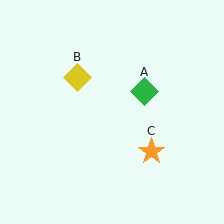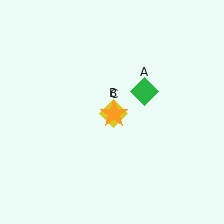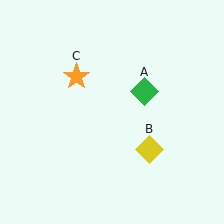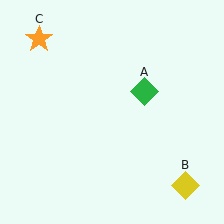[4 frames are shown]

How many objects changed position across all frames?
2 objects changed position: yellow diamond (object B), orange star (object C).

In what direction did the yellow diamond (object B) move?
The yellow diamond (object B) moved down and to the right.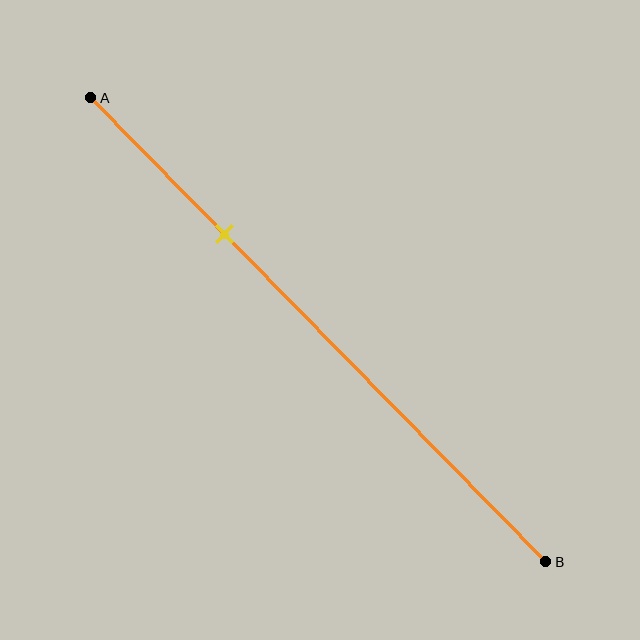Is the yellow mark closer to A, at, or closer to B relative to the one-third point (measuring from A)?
The yellow mark is closer to point A than the one-third point of segment AB.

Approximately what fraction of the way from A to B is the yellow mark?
The yellow mark is approximately 30% of the way from A to B.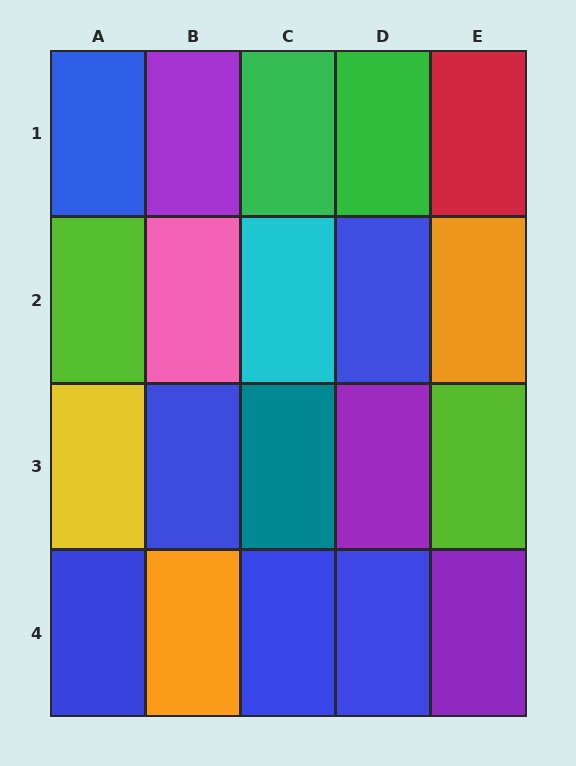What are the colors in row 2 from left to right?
Lime, pink, cyan, blue, orange.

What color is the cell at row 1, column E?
Red.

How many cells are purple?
3 cells are purple.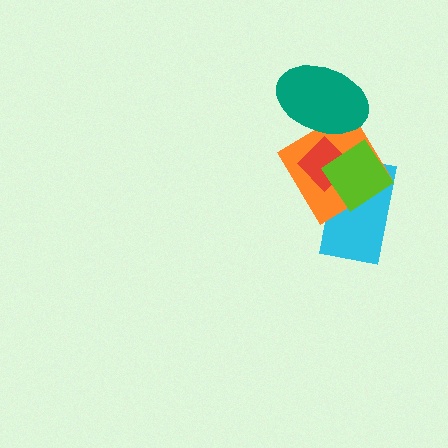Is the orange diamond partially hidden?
Yes, it is partially covered by another shape.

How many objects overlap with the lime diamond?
3 objects overlap with the lime diamond.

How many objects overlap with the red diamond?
4 objects overlap with the red diamond.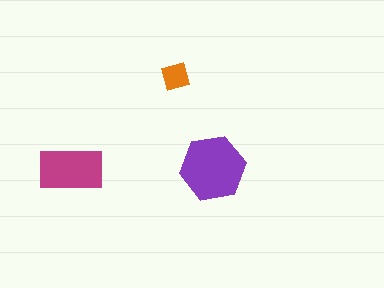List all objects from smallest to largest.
The orange diamond, the magenta rectangle, the purple hexagon.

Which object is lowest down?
The magenta rectangle is bottommost.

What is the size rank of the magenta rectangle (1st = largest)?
2nd.